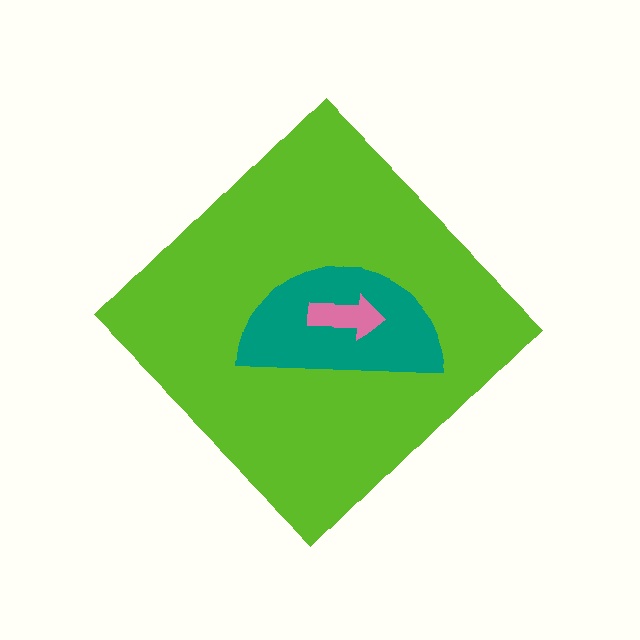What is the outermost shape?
The lime diamond.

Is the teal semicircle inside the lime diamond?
Yes.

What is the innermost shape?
The pink arrow.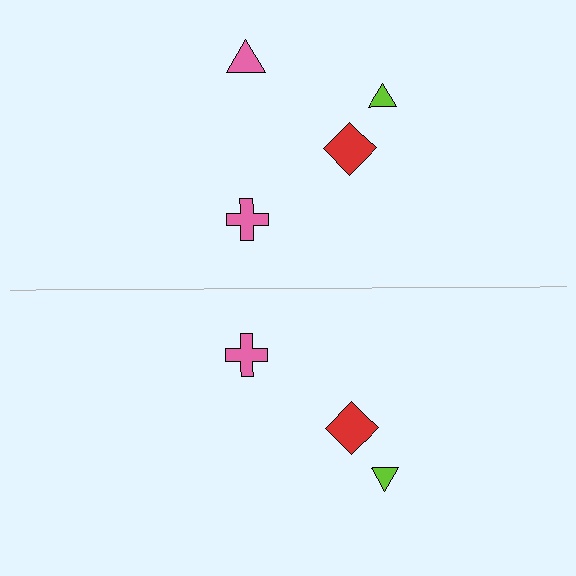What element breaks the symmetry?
A pink triangle is missing from the bottom side.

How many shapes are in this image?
There are 7 shapes in this image.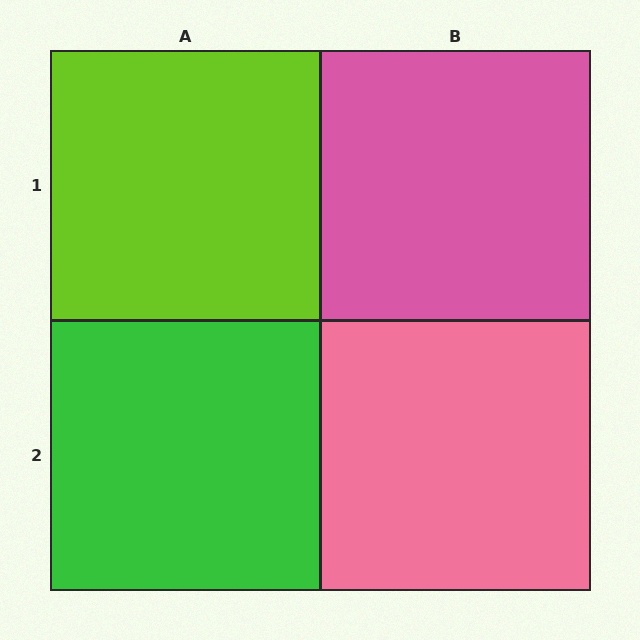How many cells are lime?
1 cell is lime.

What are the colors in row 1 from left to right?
Lime, pink.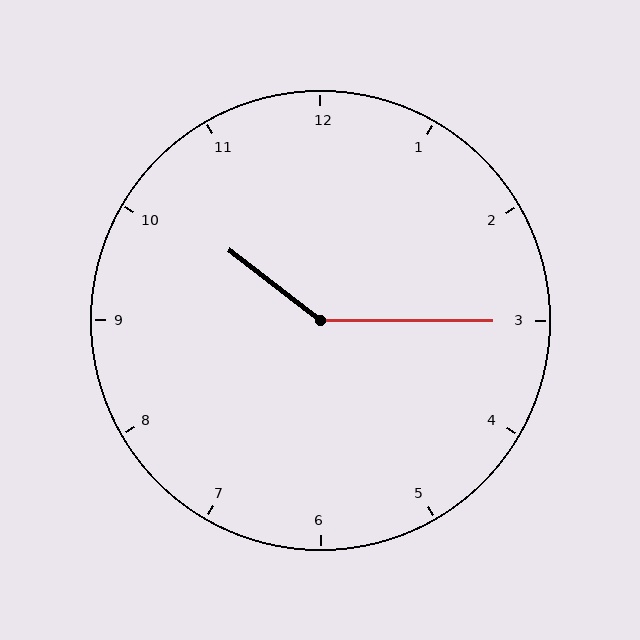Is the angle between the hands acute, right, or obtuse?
It is obtuse.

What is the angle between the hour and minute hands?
Approximately 142 degrees.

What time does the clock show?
10:15.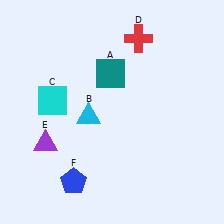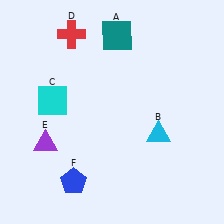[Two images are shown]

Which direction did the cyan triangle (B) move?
The cyan triangle (B) moved right.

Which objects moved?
The objects that moved are: the teal square (A), the cyan triangle (B), the red cross (D).